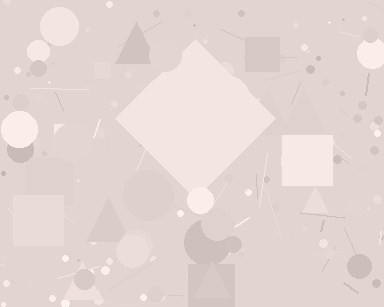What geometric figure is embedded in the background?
A diamond is embedded in the background.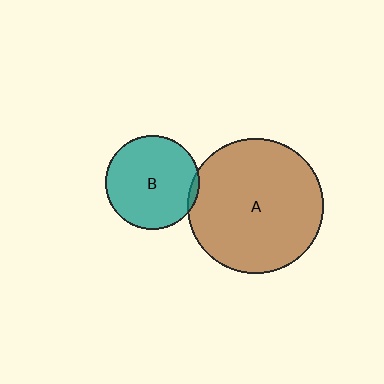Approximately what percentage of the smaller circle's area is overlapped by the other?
Approximately 5%.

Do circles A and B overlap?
Yes.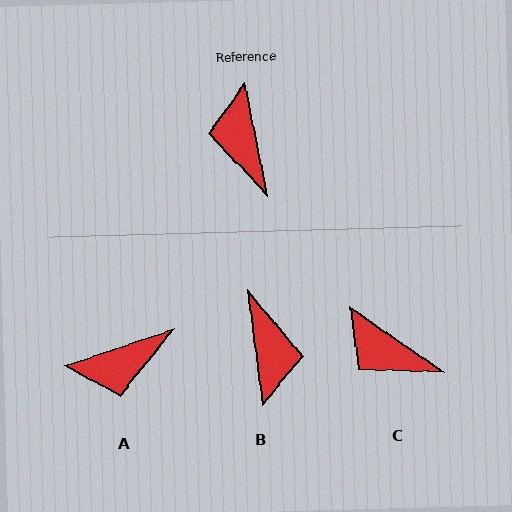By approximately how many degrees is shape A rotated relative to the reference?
Approximately 97 degrees counter-clockwise.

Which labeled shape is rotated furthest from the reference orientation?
B, about 176 degrees away.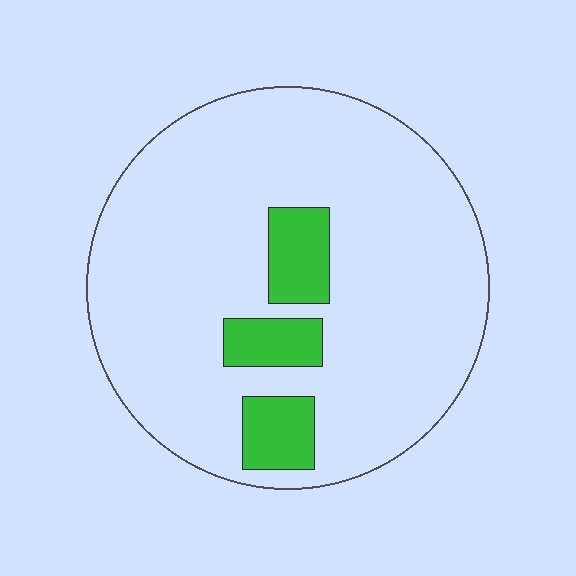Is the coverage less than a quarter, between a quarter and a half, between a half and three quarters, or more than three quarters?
Less than a quarter.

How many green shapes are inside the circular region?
3.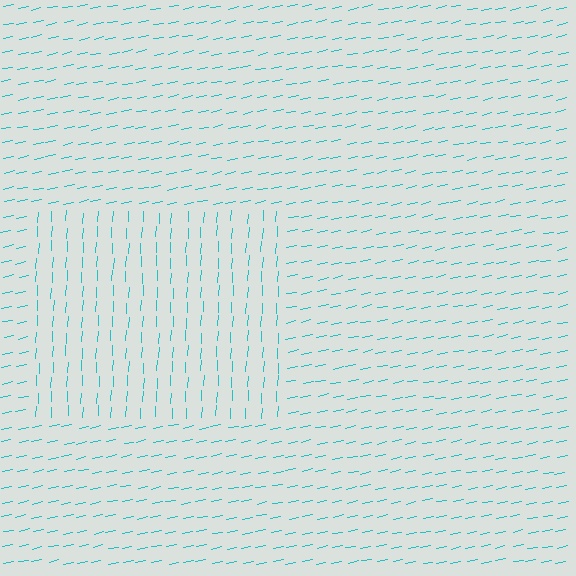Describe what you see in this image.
The image is filled with small cyan line segments. A rectangle region in the image has lines oriented differently from the surrounding lines, creating a visible texture boundary.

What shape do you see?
I see a rectangle.